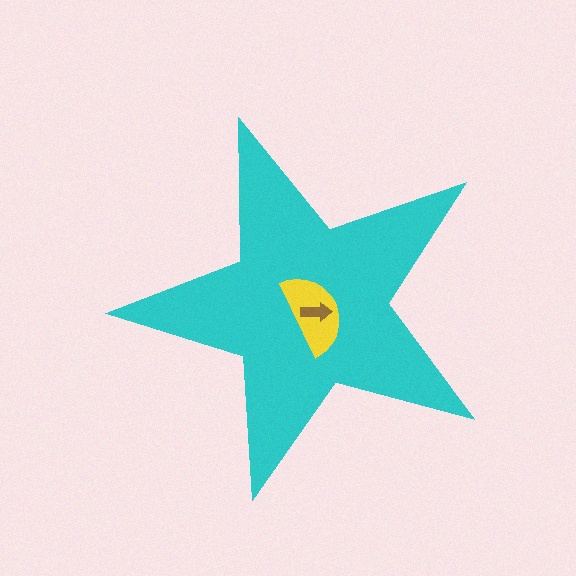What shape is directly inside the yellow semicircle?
The brown arrow.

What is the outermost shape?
The cyan star.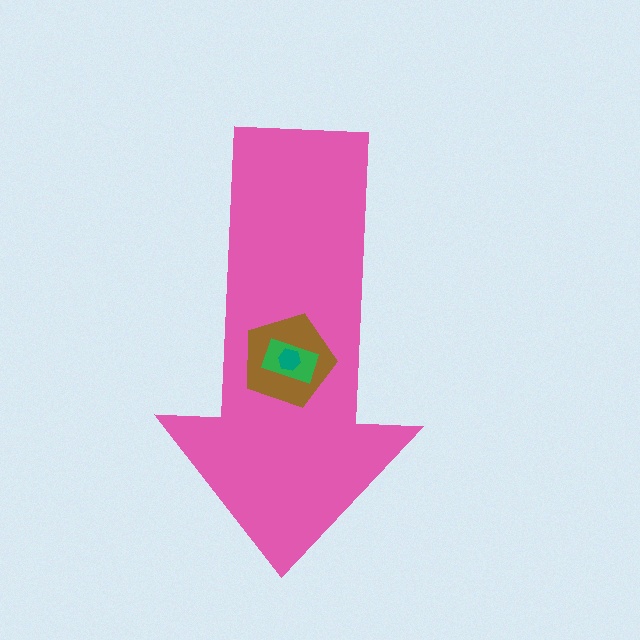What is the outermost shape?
The pink arrow.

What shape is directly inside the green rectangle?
The teal hexagon.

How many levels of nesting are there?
4.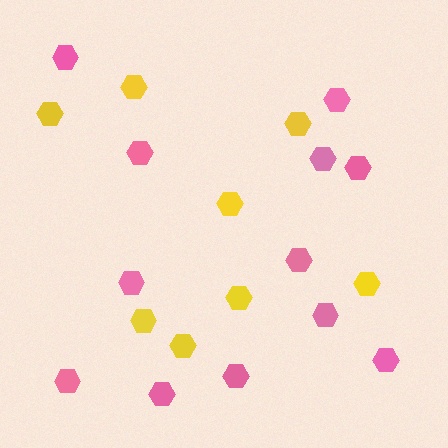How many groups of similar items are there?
There are 2 groups: one group of yellow hexagons (8) and one group of pink hexagons (12).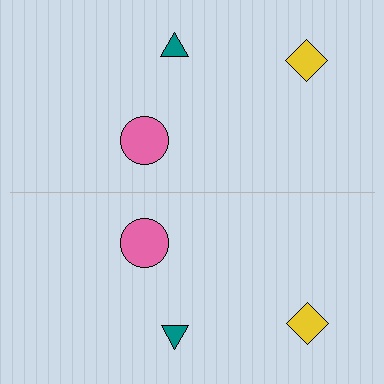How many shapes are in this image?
There are 6 shapes in this image.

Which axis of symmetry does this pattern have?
The pattern has a horizontal axis of symmetry running through the center of the image.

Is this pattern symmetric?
Yes, this pattern has bilateral (reflection) symmetry.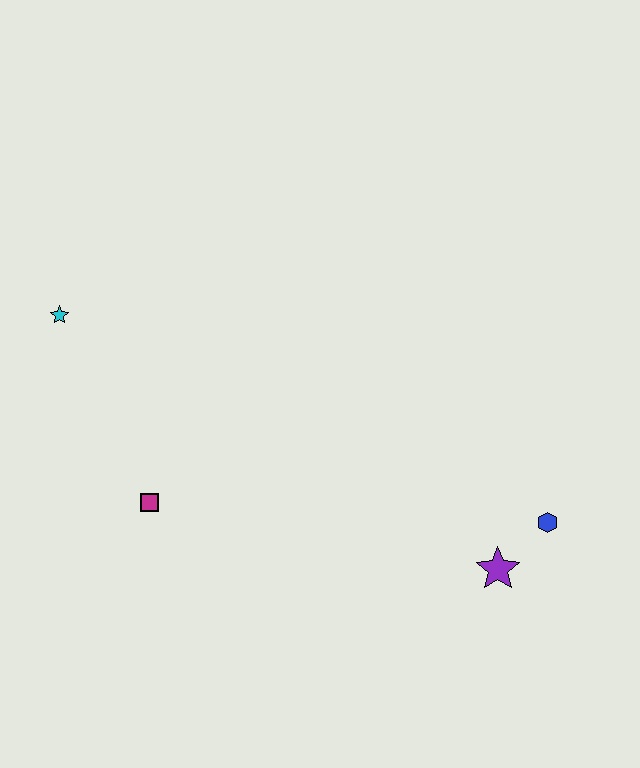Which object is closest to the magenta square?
The cyan star is closest to the magenta square.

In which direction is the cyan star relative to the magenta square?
The cyan star is above the magenta square.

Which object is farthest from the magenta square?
The blue hexagon is farthest from the magenta square.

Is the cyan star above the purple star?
Yes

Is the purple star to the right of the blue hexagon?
No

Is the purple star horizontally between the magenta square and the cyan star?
No